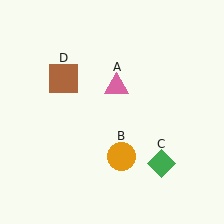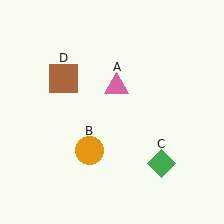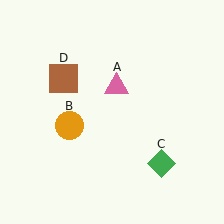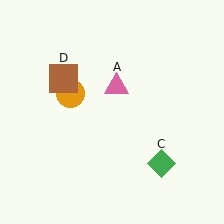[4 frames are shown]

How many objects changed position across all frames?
1 object changed position: orange circle (object B).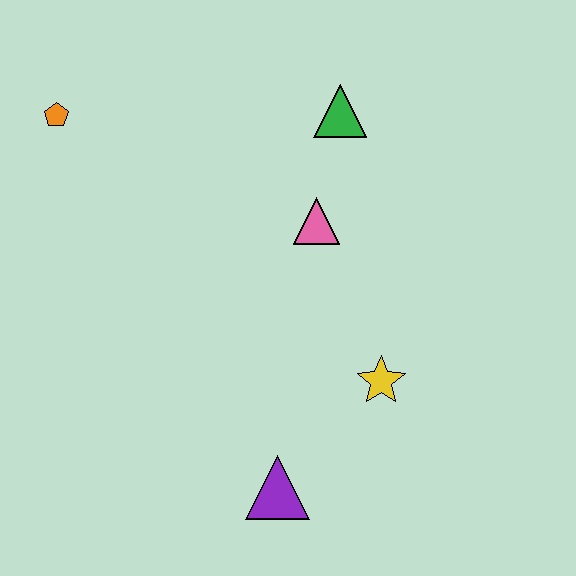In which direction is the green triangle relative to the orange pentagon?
The green triangle is to the right of the orange pentagon.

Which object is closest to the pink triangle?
The green triangle is closest to the pink triangle.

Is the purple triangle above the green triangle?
No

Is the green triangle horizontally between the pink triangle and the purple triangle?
No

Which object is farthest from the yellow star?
The orange pentagon is farthest from the yellow star.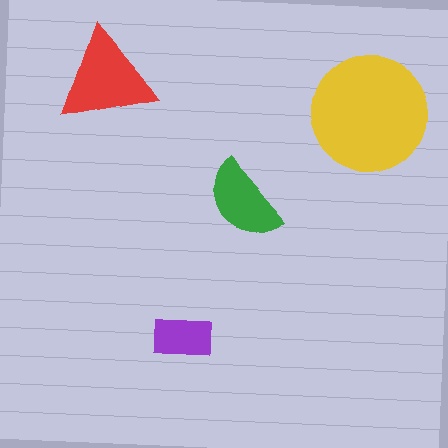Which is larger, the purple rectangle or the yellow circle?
The yellow circle.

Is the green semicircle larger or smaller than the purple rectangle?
Larger.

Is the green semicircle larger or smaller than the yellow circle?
Smaller.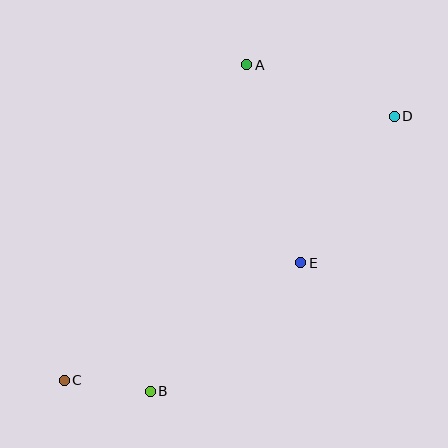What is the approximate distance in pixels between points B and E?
The distance between B and E is approximately 198 pixels.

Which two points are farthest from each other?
Points C and D are farthest from each other.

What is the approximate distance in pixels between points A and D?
The distance between A and D is approximately 156 pixels.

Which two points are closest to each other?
Points B and C are closest to each other.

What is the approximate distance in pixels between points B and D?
The distance between B and D is approximately 367 pixels.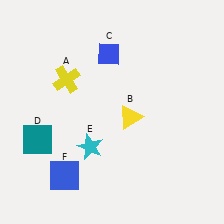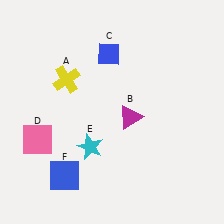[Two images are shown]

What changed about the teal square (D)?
In Image 1, D is teal. In Image 2, it changed to pink.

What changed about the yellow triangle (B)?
In Image 1, B is yellow. In Image 2, it changed to magenta.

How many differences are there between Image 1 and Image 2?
There are 2 differences between the two images.